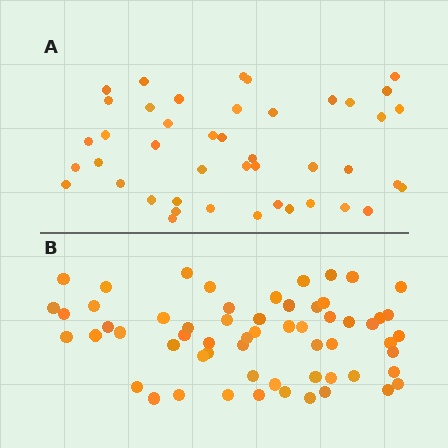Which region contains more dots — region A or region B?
Region B (the bottom region) has more dots.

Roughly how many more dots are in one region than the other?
Region B has approximately 15 more dots than region A.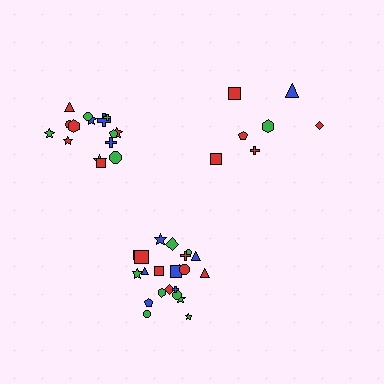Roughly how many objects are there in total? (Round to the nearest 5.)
Roughly 45 objects in total.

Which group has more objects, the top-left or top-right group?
The top-left group.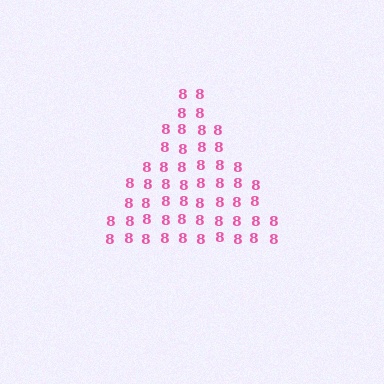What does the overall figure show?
The overall figure shows a triangle.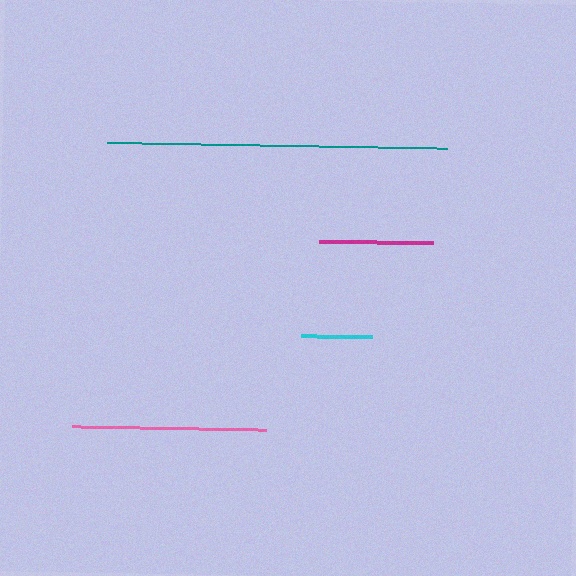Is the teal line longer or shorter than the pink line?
The teal line is longer than the pink line.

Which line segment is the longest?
The teal line is the longest at approximately 340 pixels.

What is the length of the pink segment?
The pink segment is approximately 194 pixels long.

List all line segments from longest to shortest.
From longest to shortest: teal, pink, magenta, cyan.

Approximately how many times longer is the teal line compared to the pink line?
The teal line is approximately 1.8 times the length of the pink line.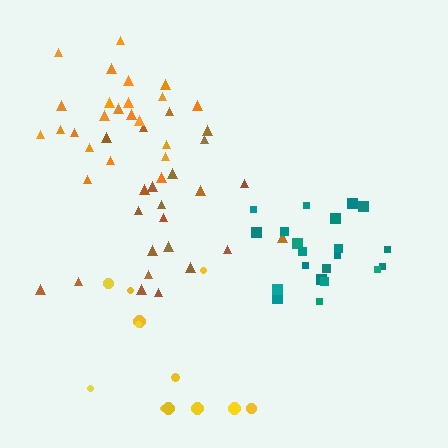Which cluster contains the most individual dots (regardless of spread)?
Brown (23).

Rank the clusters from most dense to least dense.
teal, orange, brown, yellow.